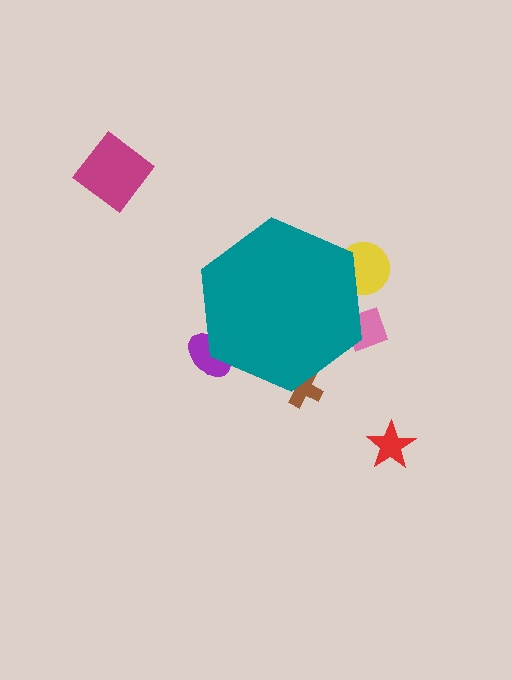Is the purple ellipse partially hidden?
Yes, the purple ellipse is partially hidden behind the teal hexagon.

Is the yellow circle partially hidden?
Yes, the yellow circle is partially hidden behind the teal hexagon.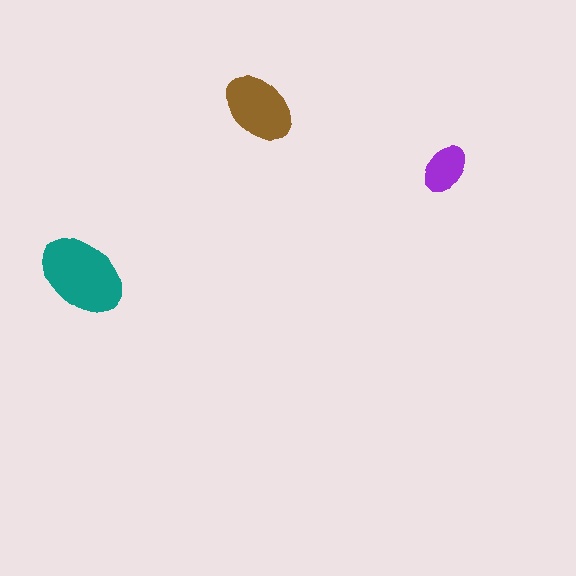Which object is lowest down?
The teal ellipse is bottommost.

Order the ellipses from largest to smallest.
the teal one, the brown one, the purple one.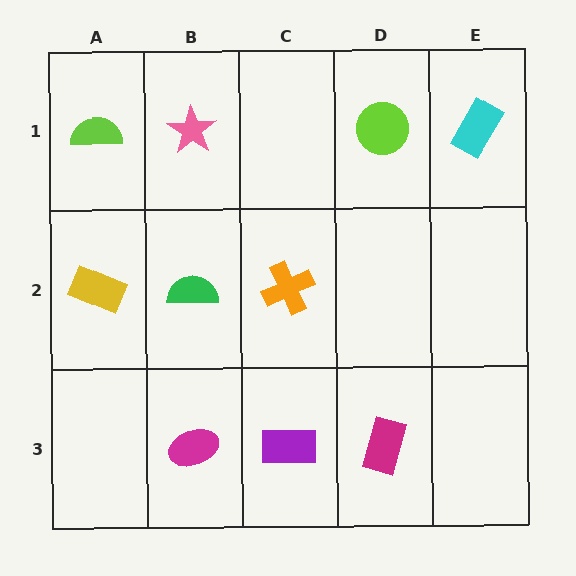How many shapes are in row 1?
4 shapes.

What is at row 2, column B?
A green semicircle.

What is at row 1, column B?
A pink star.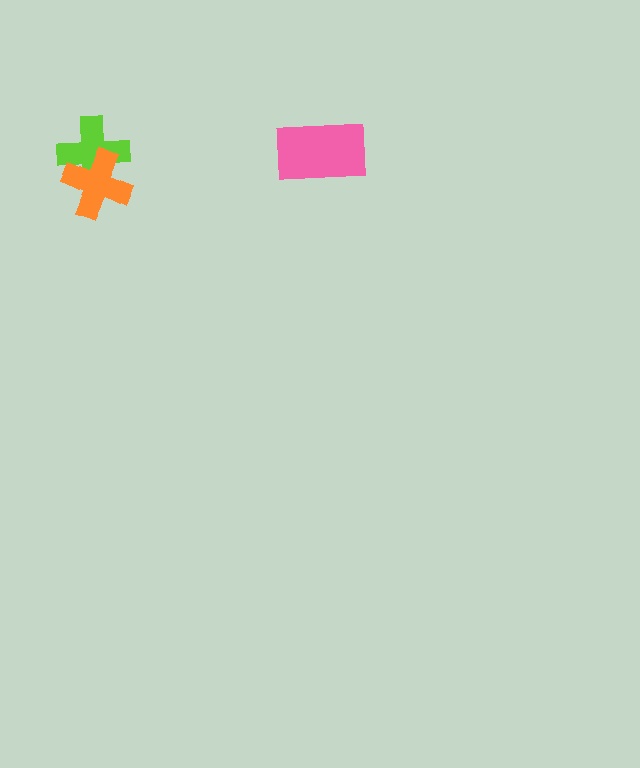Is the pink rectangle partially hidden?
No, no other shape covers it.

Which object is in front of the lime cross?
The orange cross is in front of the lime cross.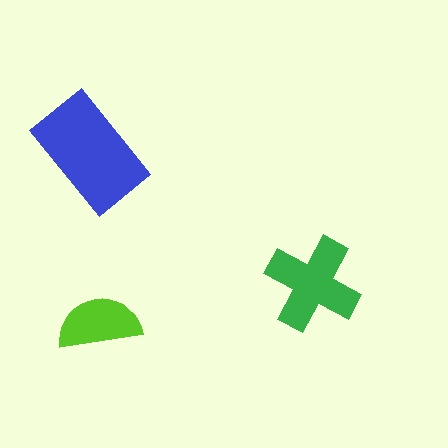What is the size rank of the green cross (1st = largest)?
2nd.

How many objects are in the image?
There are 3 objects in the image.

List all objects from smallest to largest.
The lime semicircle, the green cross, the blue rectangle.